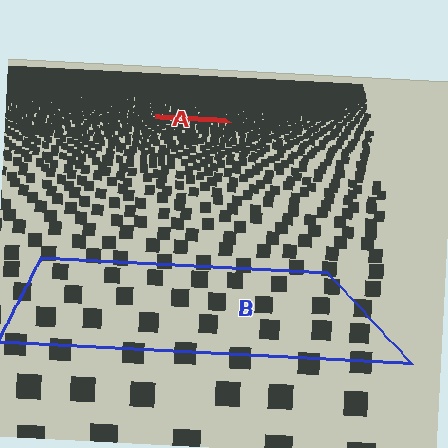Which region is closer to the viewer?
Region B is closer. The texture elements there are larger and more spread out.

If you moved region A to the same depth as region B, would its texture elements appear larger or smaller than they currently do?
They would appear larger. At a closer depth, the same texture elements are projected at a bigger on-screen size.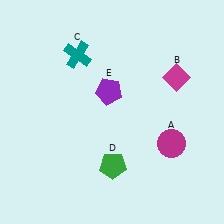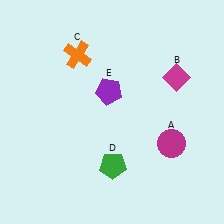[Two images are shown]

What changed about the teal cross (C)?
In Image 1, C is teal. In Image 2, it changed to orange.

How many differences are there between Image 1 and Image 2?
There is 1 difference between the two images.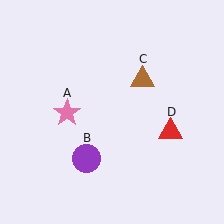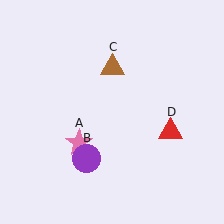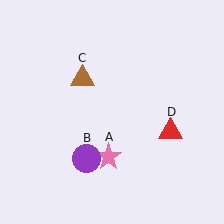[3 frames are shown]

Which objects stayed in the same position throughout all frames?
Purple circle (object B) and red triangle (object D) remained stationary.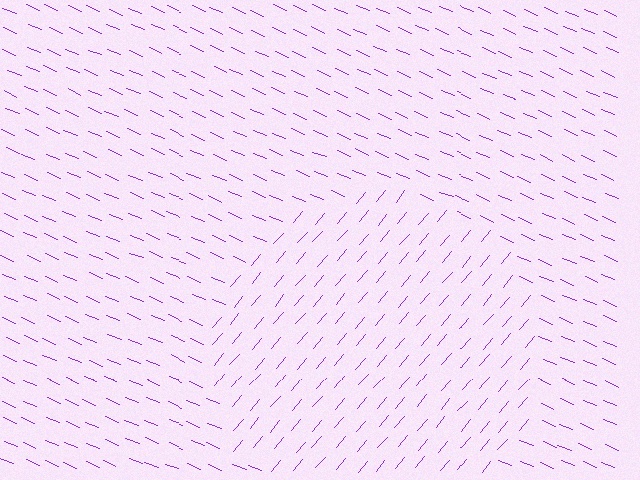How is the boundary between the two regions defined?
The boundary is defined purely by a change in line orientation (approximately 73 degrees difference). All lines are the same color and thickness.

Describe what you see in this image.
The image is filled with small purple line segments. A circle region in the image has lines oriented differently from the surrounding lines, creating a visible texture boundary.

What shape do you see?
I see a circle.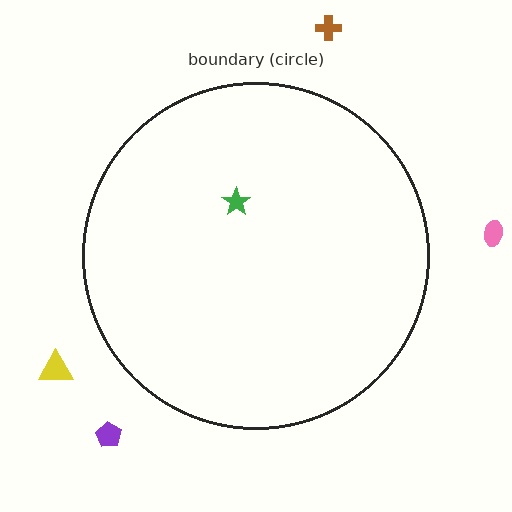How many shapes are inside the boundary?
1 inside, 4 outside.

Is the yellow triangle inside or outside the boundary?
Outside.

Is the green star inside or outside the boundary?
Inside.